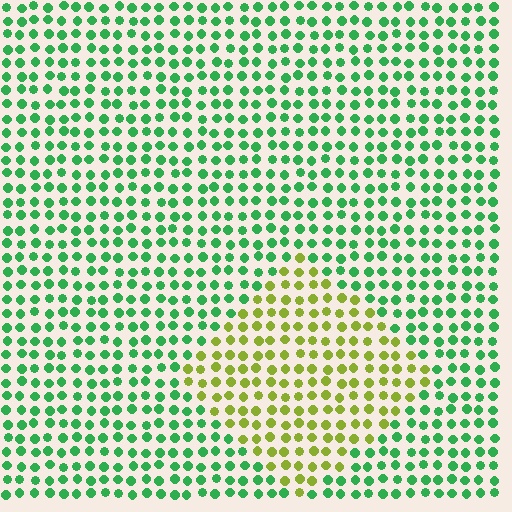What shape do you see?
I see a diamond.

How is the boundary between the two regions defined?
The boundary is defined purely by a slight shift in hue (about 58 degrees). Spacing, size, and orientation are identical on both sides.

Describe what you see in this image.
The image is filled with small green elements in a uniform arrangement. A diamond-shaped region is visible where the elements are tinted to a slightly different hue, forming a subtle color boundary.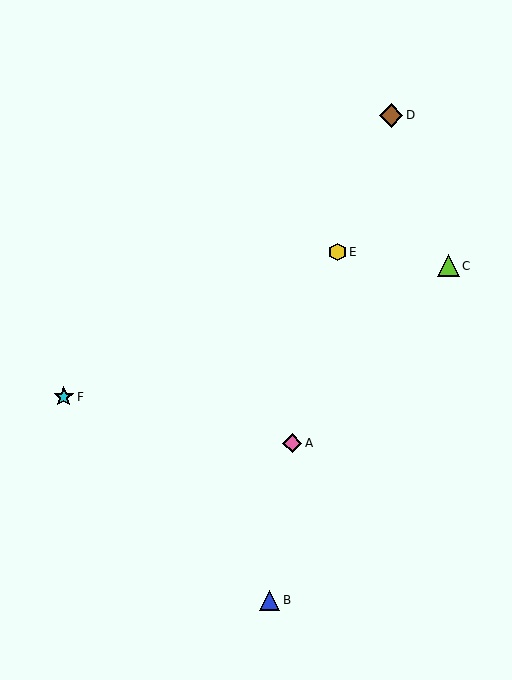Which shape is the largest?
The brown diamond (labeled D) is the largest.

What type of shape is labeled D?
Shape D is a brown diamond.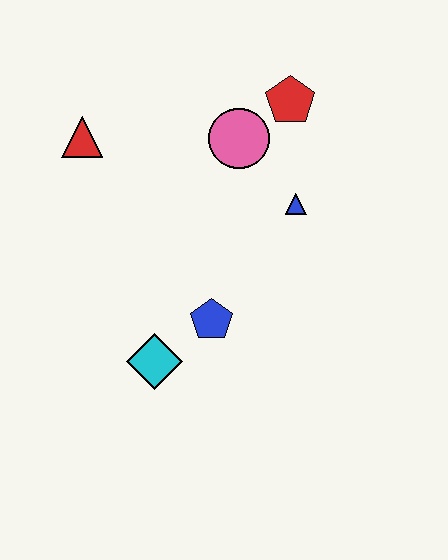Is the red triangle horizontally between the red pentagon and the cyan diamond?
No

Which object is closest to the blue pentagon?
The cyan diamond is closest to the blue pentagon.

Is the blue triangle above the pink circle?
No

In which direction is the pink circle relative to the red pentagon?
The pink circle is to the left of the red pentagon.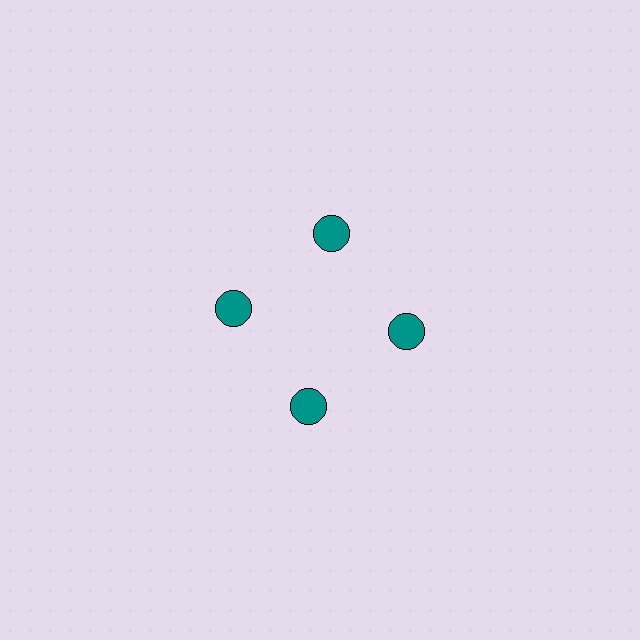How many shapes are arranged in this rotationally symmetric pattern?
There are 4 shapes, arranged in 4 groups of 1.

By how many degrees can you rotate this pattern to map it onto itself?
The pattern maps onto itself every 90 degrees of rotation.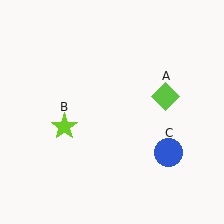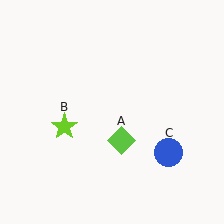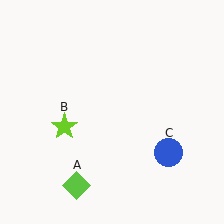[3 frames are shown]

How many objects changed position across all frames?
1 object changed position: lime diamond (object A).